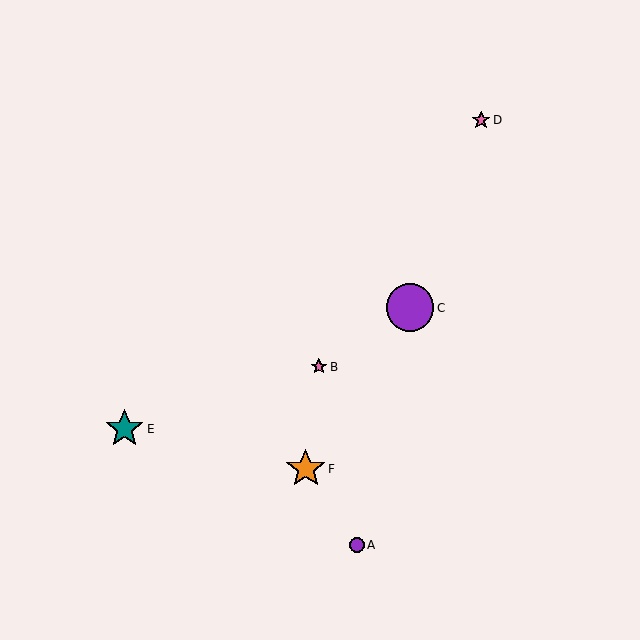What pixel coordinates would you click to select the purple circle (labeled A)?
Click at (357, 545) to select the purple circle A.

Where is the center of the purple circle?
The center of the purple circle is at (410, 308).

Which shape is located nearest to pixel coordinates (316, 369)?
The pink star (labeled B) at (319, 367) is nearest to that location.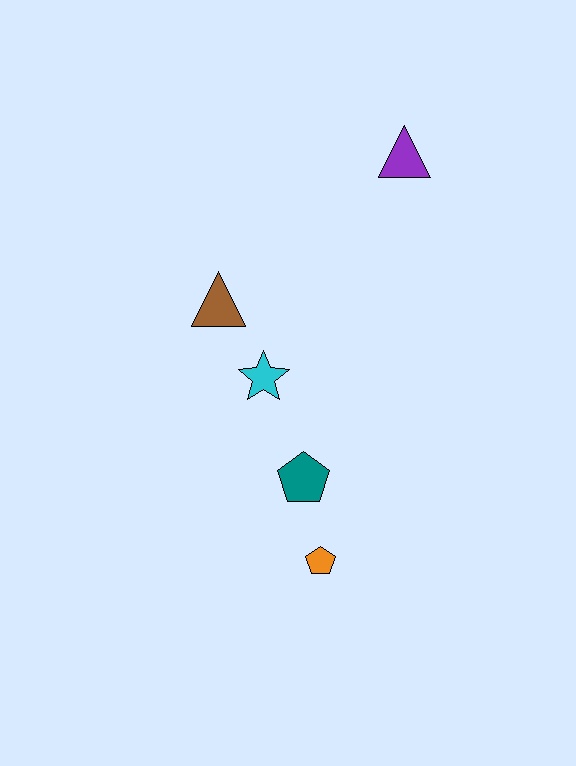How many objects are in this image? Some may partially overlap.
There are 5 objects.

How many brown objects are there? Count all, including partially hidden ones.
There is 1 brown object.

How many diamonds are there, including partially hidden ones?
There are no diamonds.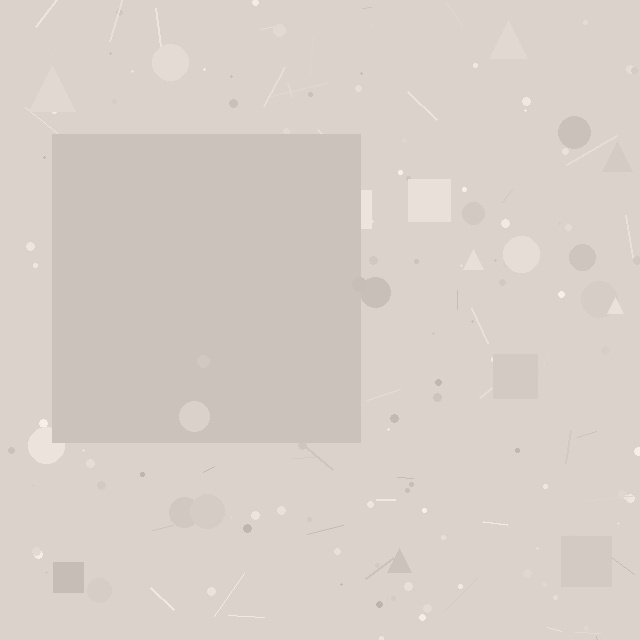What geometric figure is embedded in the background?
A square is embedded in the background.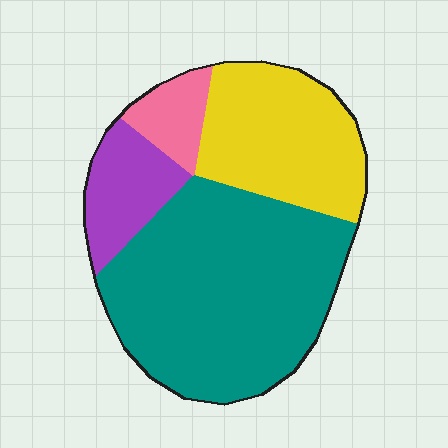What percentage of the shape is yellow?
Yellow takes up about one quarter (1/4) of the shape.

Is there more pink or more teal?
Teal.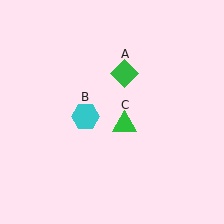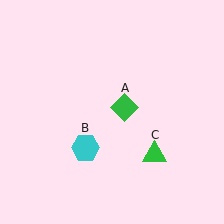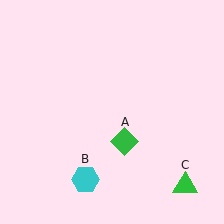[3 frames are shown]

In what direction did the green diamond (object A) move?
The green diamond (object A) moved down.